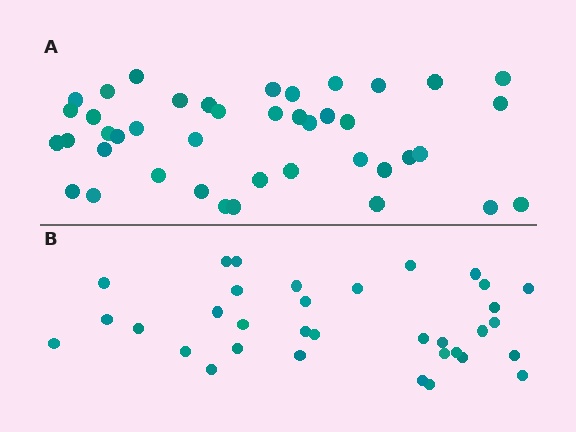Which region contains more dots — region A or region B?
Region A (the top region) has more dots.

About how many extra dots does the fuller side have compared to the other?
Region A has roughly 8 or so more dots than region B.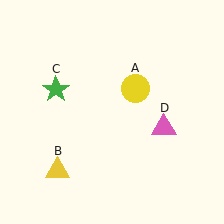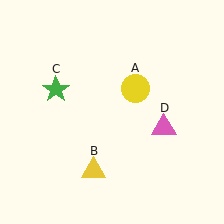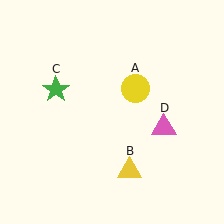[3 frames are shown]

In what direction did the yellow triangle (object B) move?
The yellow triangle (object B) moved right.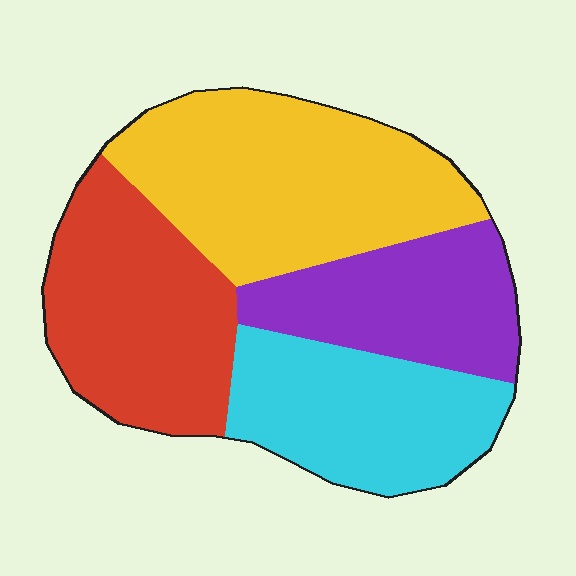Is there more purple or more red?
Red.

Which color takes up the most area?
Yellow, at roughly 30%.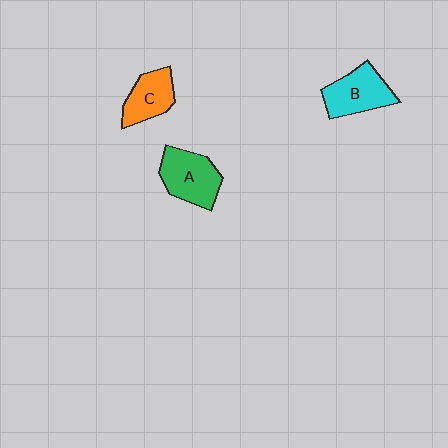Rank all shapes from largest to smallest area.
From largest to smallest: A (green), B (cyan), C (orange).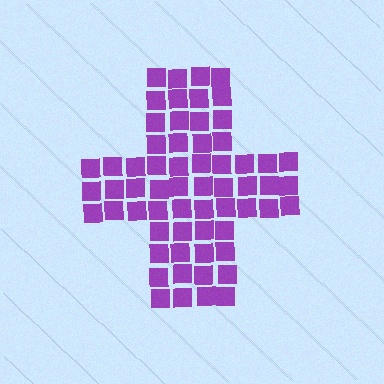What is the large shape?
The large shape is a cross.